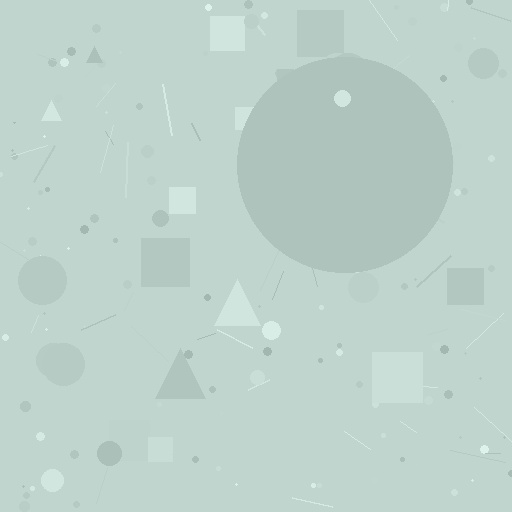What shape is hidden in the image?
A circle is hidden in the image.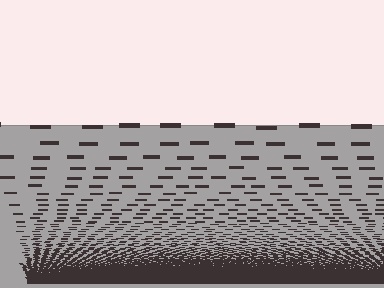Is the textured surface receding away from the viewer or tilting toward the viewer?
The surface appears to tilt toward the viewer. Texture elements get larger and sparser toward the top.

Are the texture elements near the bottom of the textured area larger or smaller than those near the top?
Smaller. The gradient is inverted — elements near the bottom are smaller and denser.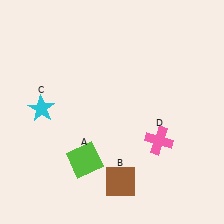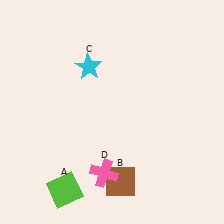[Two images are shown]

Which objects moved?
The objects that moved are: the lime square (A), the cyan star (C), the pink cross (D).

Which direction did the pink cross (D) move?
The pink cross (D) moved left.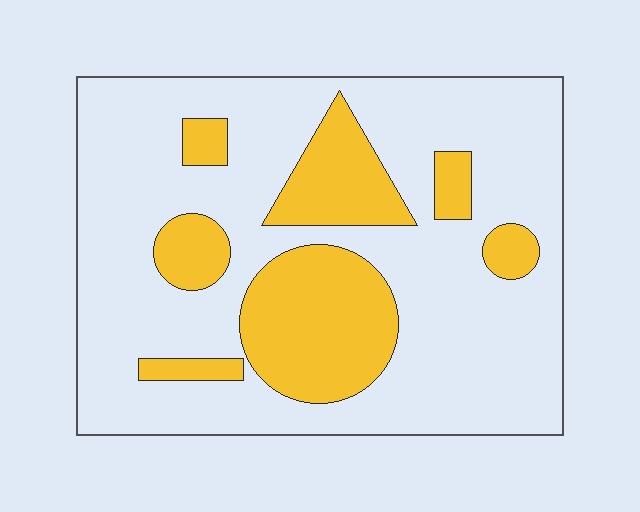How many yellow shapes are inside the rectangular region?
7.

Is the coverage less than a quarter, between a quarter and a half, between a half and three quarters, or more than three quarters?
Between a quarter and a half.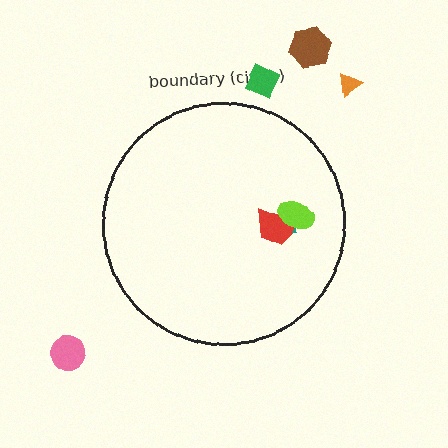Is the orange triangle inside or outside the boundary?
Outside.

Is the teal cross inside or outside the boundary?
Inside.